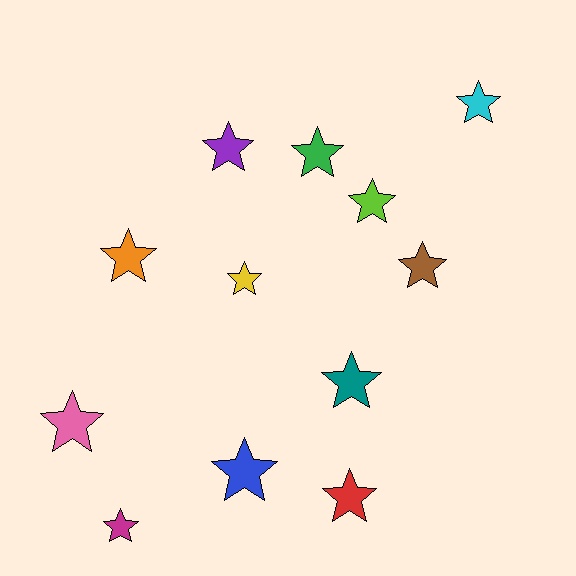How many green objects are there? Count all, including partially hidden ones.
There is 1 green object.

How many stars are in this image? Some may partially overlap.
There are 12 stars.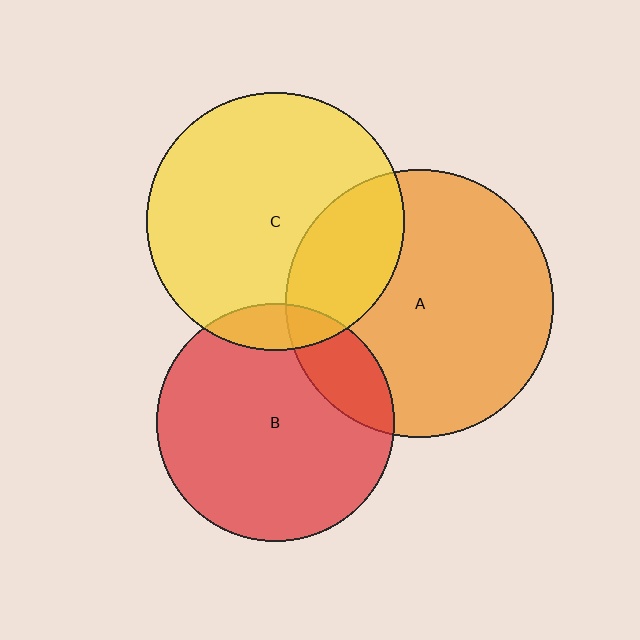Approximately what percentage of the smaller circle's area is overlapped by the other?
Approximately 25%.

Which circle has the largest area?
Circle A (orange).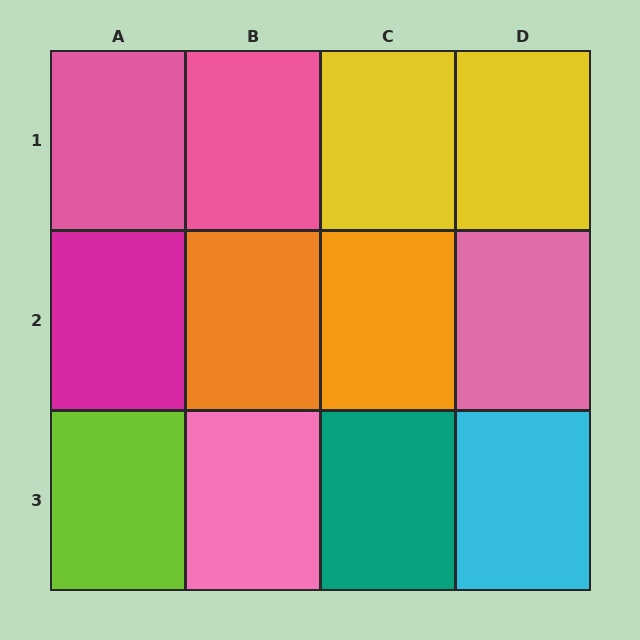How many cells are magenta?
1 cell is magenta.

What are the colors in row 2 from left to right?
Magenta, orange, orange, pink.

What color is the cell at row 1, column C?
Yellow.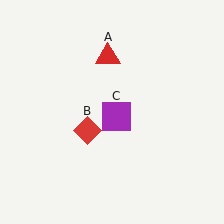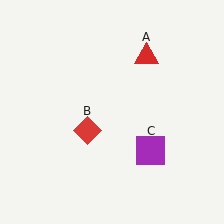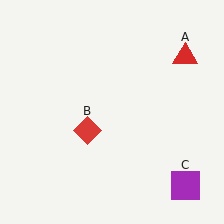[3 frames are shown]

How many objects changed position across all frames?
2 objects changed position: red triangle (object A), purple square (object C).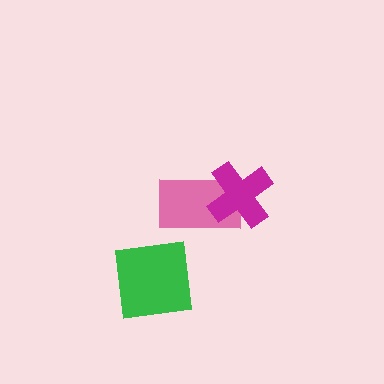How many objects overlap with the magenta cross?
1 object overlaps with the magenta cross.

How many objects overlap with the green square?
0 objects overlap with the green square.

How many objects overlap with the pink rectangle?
1 object overlaps with the pink rectangle.